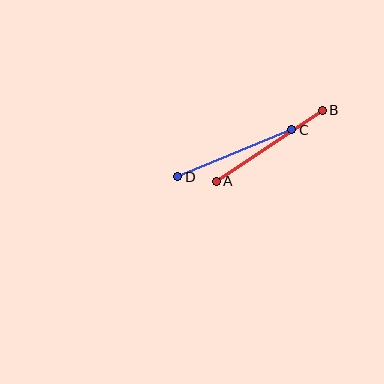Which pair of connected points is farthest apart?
Points A and B are farthest apart.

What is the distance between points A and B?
The distance is approximately 128 pixels.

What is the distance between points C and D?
The distance is approximately 124 pixels.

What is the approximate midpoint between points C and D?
The midpoint is at approximately (235, 153) pixels.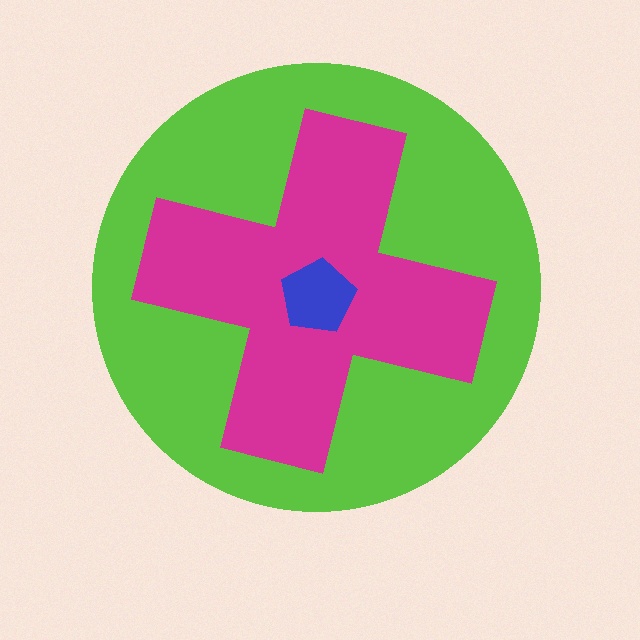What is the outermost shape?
The lime circle.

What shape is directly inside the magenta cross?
The blue pentagon.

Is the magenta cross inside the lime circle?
Yes.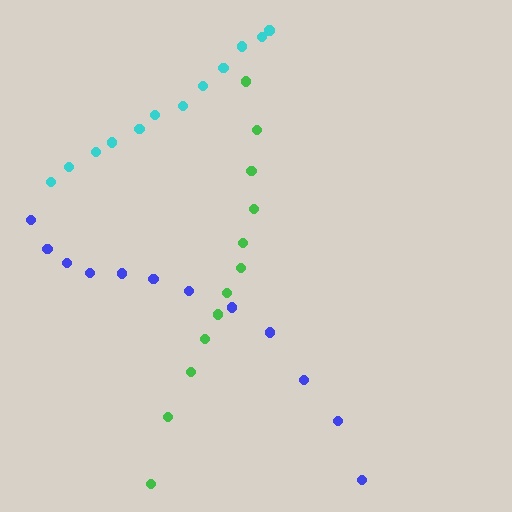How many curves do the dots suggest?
There are 3 distinct paths.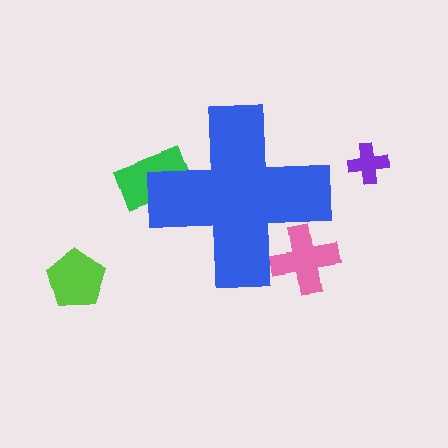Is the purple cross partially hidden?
No, the purple cross is fully visible.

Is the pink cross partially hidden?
Yes, the pink cross is partially hidden behind the blue cross.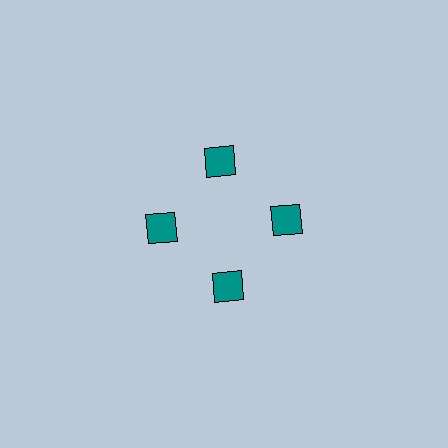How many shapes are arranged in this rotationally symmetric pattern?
There are 4 shapes, arranged in 4 groups of 1.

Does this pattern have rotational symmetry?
Yes, this pattern has 4-fold rotational symmetry. It looks the same after rotating 90 degrees around the center.